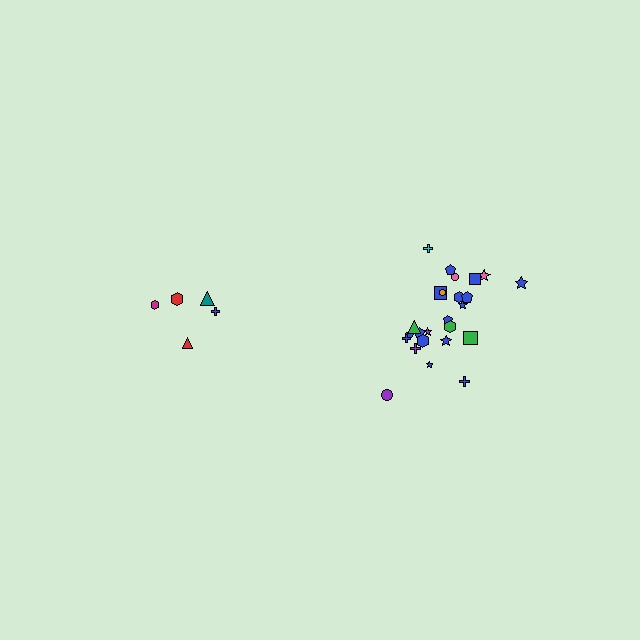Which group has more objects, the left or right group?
The right group.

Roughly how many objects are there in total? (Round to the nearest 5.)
Roughly 30 objects in total.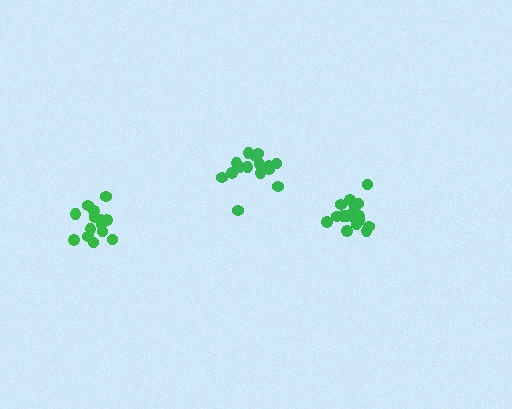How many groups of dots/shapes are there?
There are 3 groups.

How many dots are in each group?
Group 1: 14 dots, Group 2: 19 dots, Group 3: 15 dots (48 total).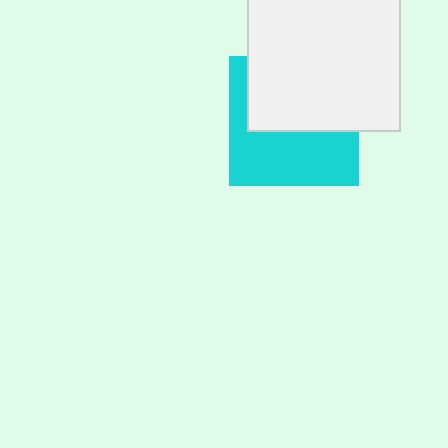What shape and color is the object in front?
The object in front is a white square.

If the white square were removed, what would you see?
You would see the complete cyan square.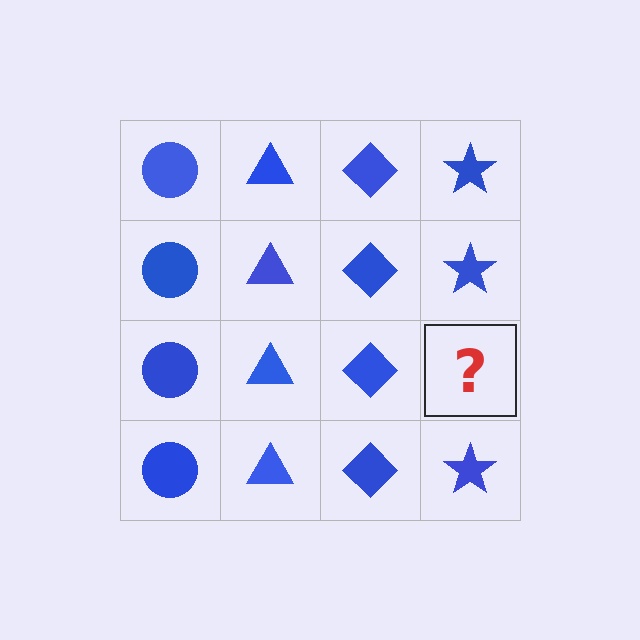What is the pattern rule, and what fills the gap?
The rule is that each column has a consistent shape. The gap should be filled with a blue star.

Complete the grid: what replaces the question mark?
The question mark should be replaced with a blue star.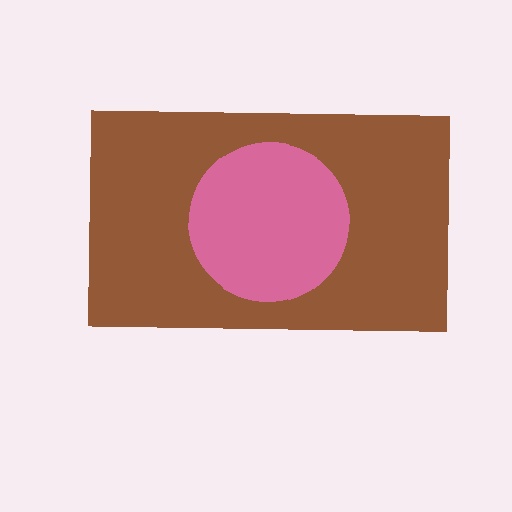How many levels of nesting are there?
2.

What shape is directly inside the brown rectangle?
The pink circle.